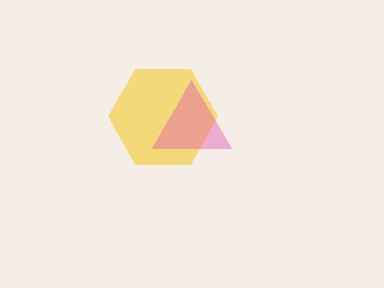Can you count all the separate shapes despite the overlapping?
Yes, there are 2 separate shapes.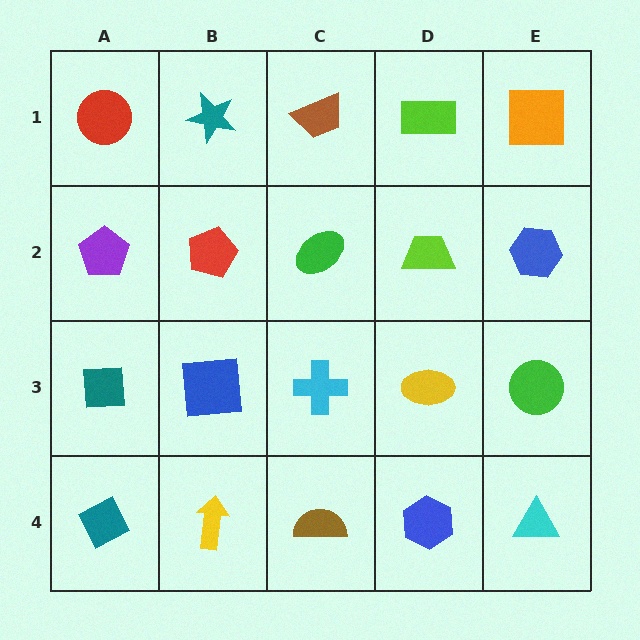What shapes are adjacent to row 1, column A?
A purple pentagon (row 2, column A), a teal star (row 1, column B).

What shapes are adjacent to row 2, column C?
A brown trapezoid (row 1, column C), a cyan cross (row 3, column C), a red pentagon (row 2, column B), a lime trapezoid (row 2, column D).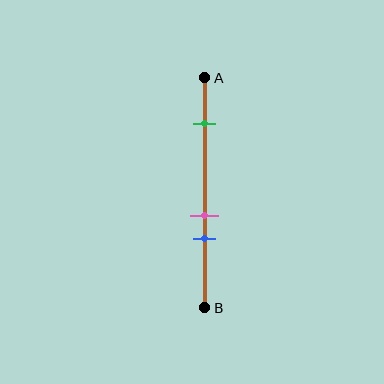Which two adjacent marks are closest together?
The pink and blue marks are the closest adjacent pair.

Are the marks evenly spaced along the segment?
No, the marks are not evenly spaced.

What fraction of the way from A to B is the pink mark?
The pink mark is approximately 60% (0.6) of the way from A to B.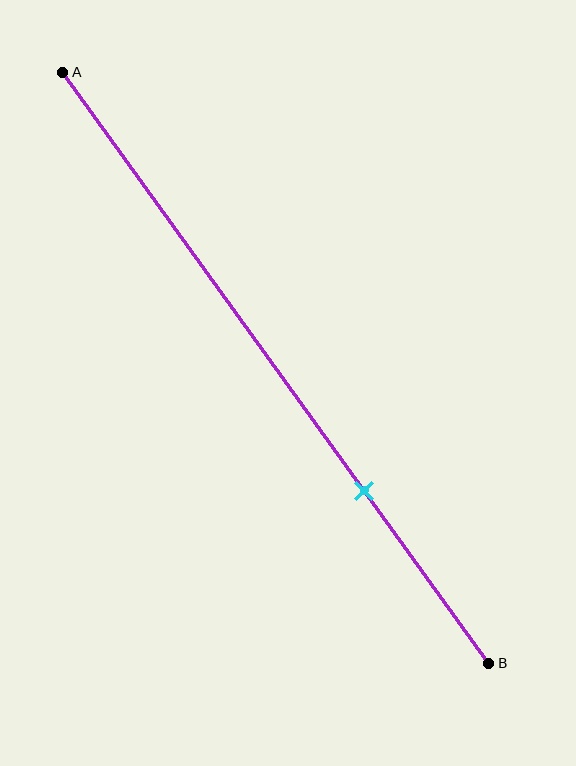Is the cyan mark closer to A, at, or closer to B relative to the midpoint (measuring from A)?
The cyan mark is closer to point B than the midpoint of segment AB.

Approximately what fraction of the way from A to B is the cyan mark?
The cyan mark is approximately 70% of the way from A to B.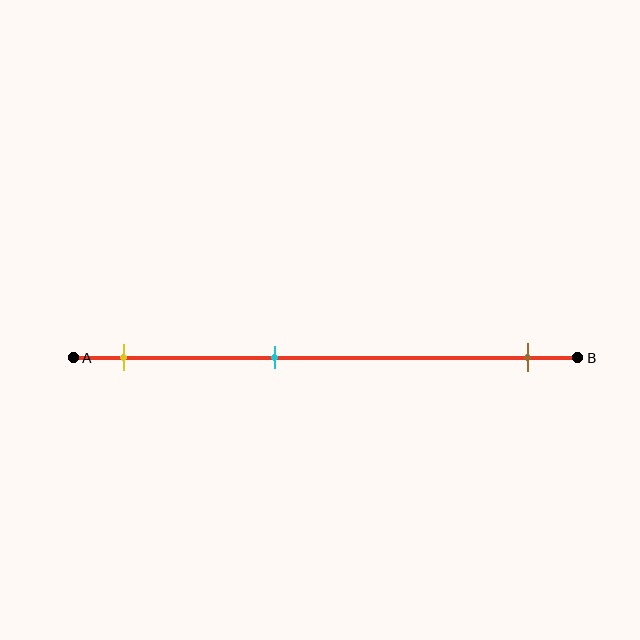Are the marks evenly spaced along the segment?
No, the marks are not evenly spaced.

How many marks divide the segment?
There are 3 marks dividing the segment.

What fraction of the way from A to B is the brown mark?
The brown mark is approximately 90% (0.9) of the way from A to B.